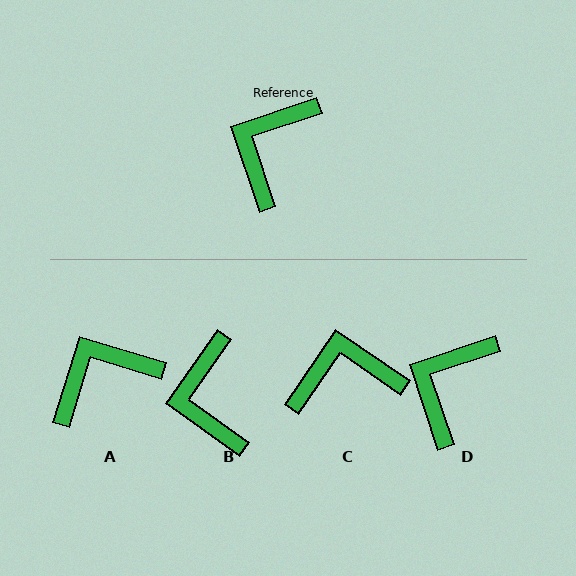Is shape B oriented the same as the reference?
No, it is off by about 36 degrees.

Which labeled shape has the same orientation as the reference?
D.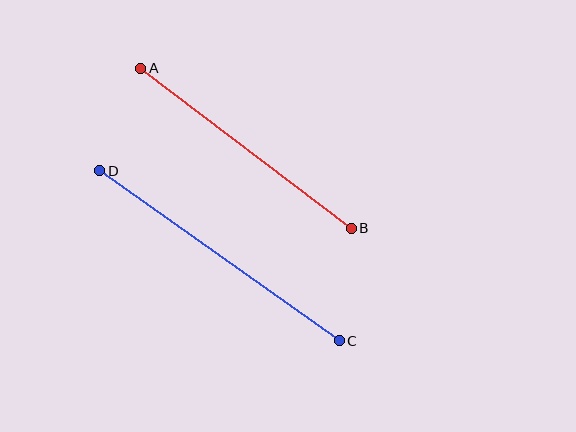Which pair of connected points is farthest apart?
Points C and D are farthest apart.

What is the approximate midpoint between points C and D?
The midpoint is at approximately (219, 256) pixels.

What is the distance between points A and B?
The distance is approximately 264 pixels.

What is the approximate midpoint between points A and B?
The midpoint is at approximately (246, 148) pixels.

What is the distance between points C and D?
The distance is approximately 294 pixels.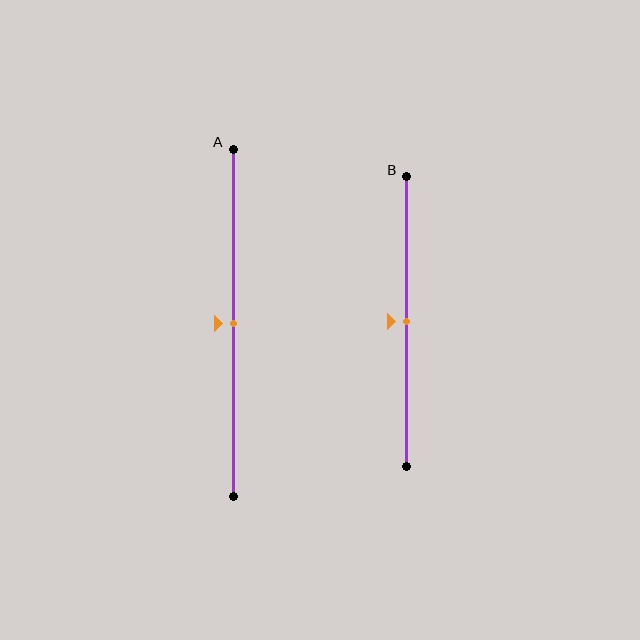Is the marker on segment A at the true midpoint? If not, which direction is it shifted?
Yes, the marker on segment A is at the true midpoint.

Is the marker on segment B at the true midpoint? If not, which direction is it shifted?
Yes, the marker on segment B is at the true midpoint.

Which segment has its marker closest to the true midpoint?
Segment A has its marker closest to the true midpoint.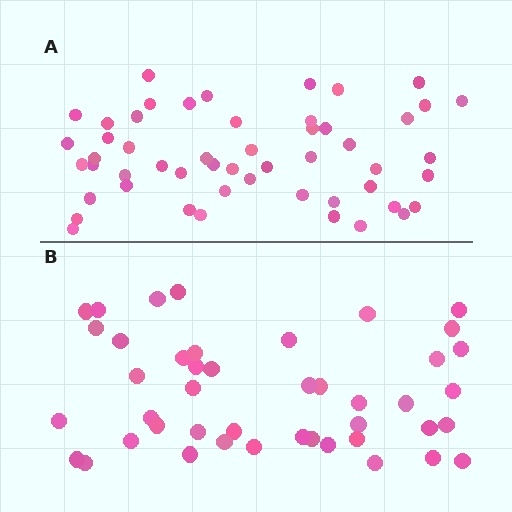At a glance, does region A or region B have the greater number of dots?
Region A (the top region) has more dots.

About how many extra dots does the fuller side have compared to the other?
Region A has roughly 8 or so more dots than region B.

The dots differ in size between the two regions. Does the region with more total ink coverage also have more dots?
No. Region B has more total ink coverage because its dots are larger, but region A actually contains more individual dots. Total area can be misleading — the number of items is what matters here.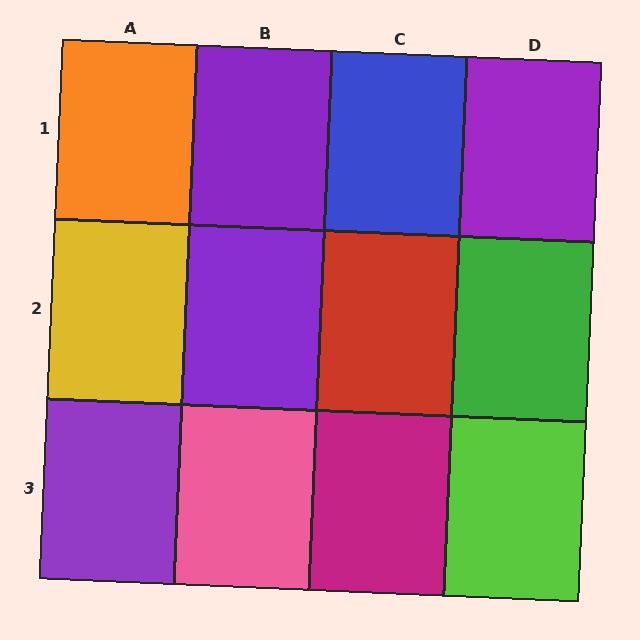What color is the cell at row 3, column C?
Magenta.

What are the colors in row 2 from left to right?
Yellow, purple, red, green.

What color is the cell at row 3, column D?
Lime.